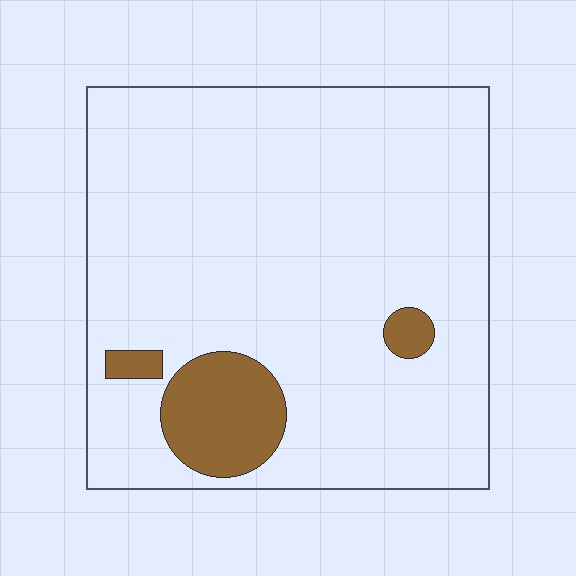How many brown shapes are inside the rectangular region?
3.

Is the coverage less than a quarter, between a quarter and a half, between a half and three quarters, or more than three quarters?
Less than a quarter.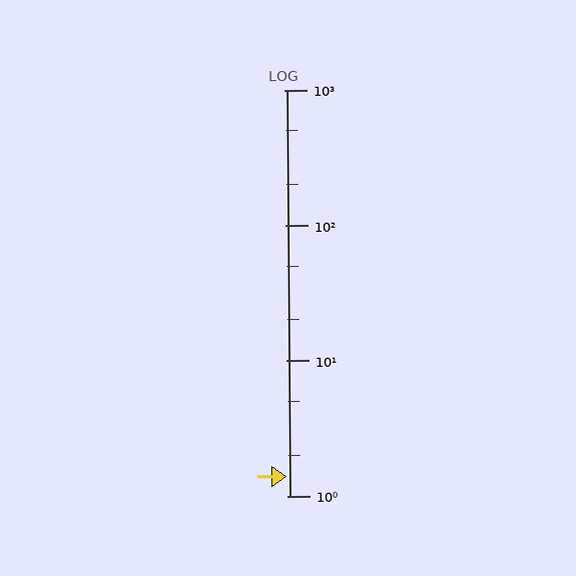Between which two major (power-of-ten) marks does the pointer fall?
The pointer is between 1 and 10.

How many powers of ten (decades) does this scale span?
The scale spans 3 decades, from 1 to 1000.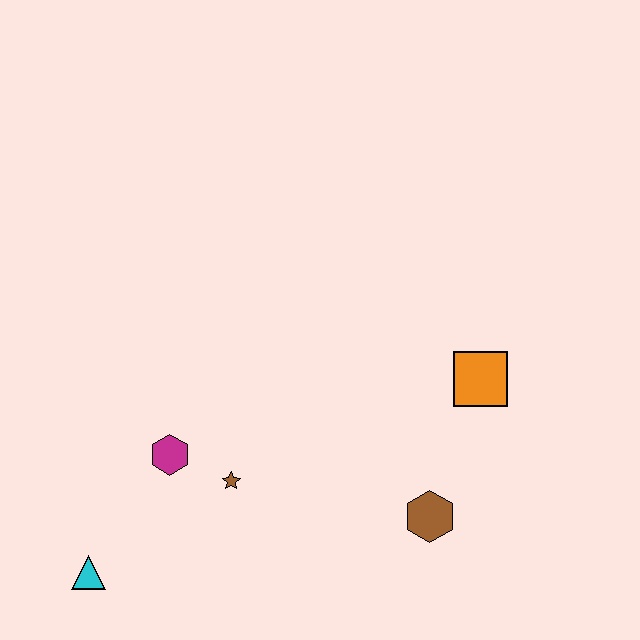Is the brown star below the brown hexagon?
No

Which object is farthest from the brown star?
The orange square is farthest from the brown star.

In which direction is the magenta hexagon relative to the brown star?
The magenta hexagon is to the left of the brown star.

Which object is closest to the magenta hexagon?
The brown star is closest to the magenta hexagon.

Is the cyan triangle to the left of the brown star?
Yes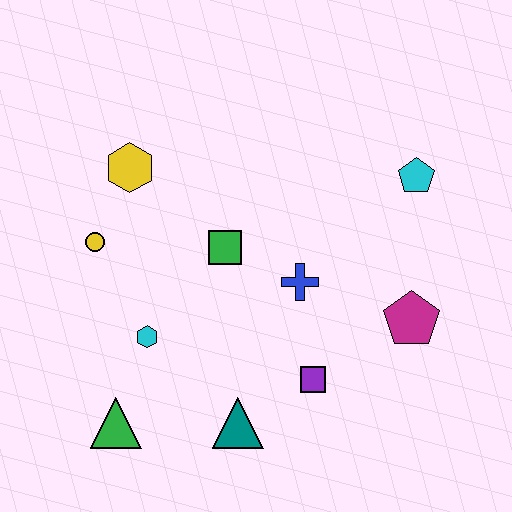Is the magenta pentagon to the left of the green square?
No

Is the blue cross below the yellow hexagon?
Yes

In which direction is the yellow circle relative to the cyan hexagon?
The yellow circle is above the cyan hexagon.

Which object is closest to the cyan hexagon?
The green triangle is closest to the cyan hexagon.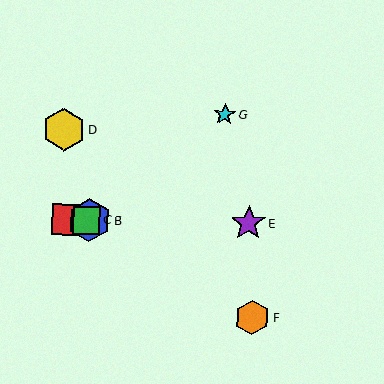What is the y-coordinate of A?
Object A is at y≈220.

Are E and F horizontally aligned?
No, E is at y≈223 and F is at y≈318.